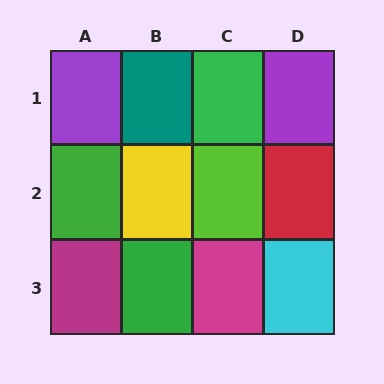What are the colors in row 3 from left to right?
Magenta, green, magenta, cyan.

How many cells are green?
3 cells are green.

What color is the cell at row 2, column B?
Yellow.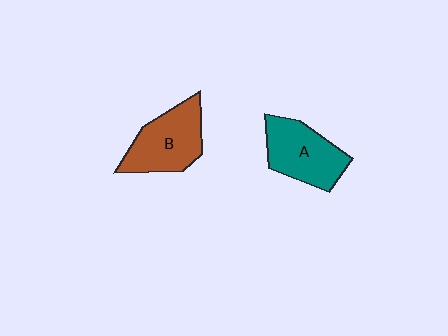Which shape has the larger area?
Shape B (brown).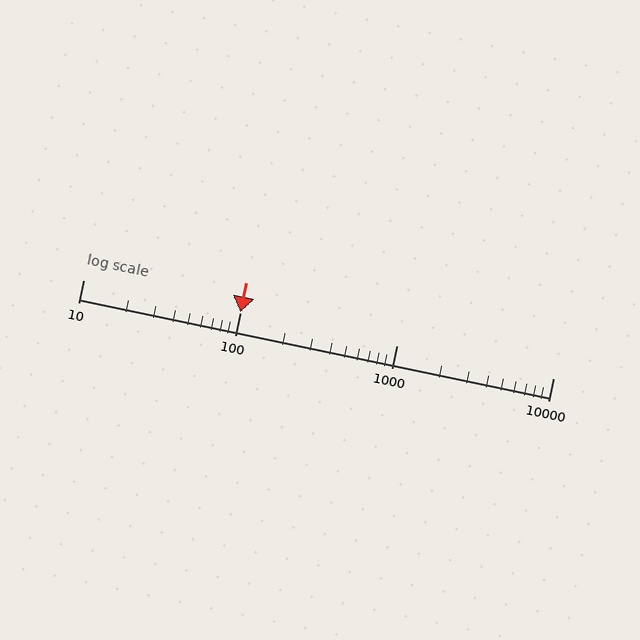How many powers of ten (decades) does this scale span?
The scale spans 3 decades, from 10 to 10000.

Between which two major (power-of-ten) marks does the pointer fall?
The pointer is between 100 and 1000.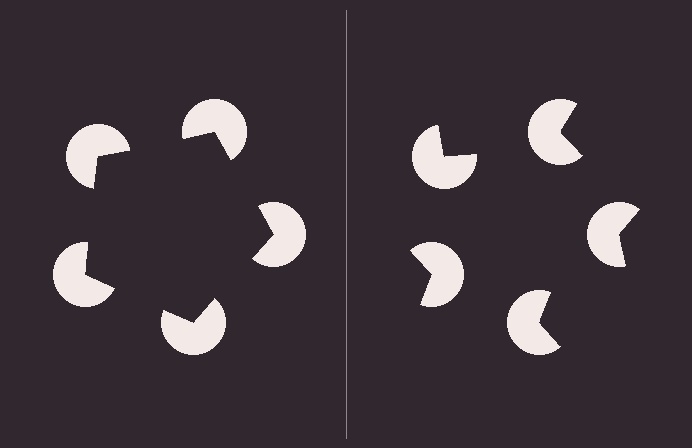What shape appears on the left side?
An illusory pentagon.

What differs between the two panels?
The pac-man discs are positioned identically on both sides; only the wedge orientations differ. On the left they align to a pentagon; on the right they are misaligned.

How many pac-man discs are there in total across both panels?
10 — 5 on each side.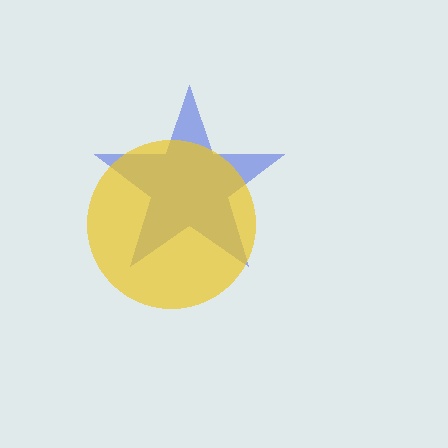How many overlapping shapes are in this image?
There are 2 overlapping shapes in the image.